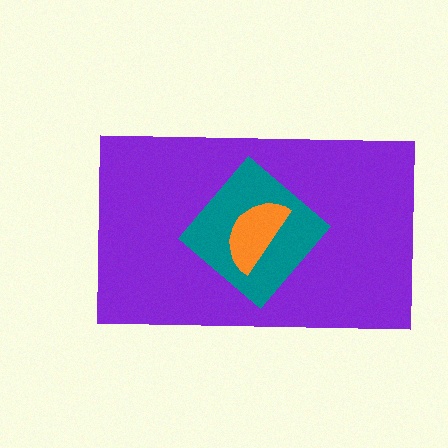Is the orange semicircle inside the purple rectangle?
Yes.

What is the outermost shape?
The purple rectangle.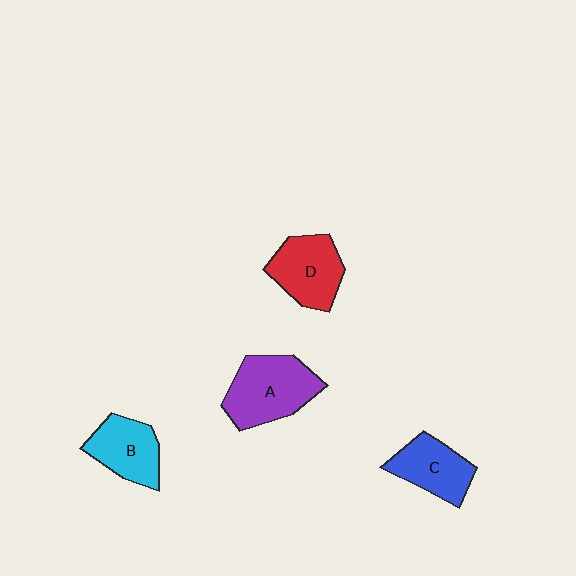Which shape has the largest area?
Shape A (purple).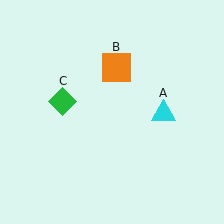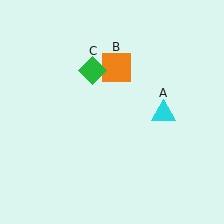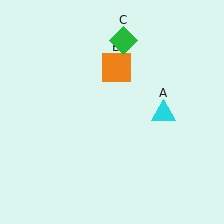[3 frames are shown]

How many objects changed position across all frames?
1 object changed position: green diamond (object C).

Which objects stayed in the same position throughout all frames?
Cyan triangle (object A) and orange square (object B) remained stationary.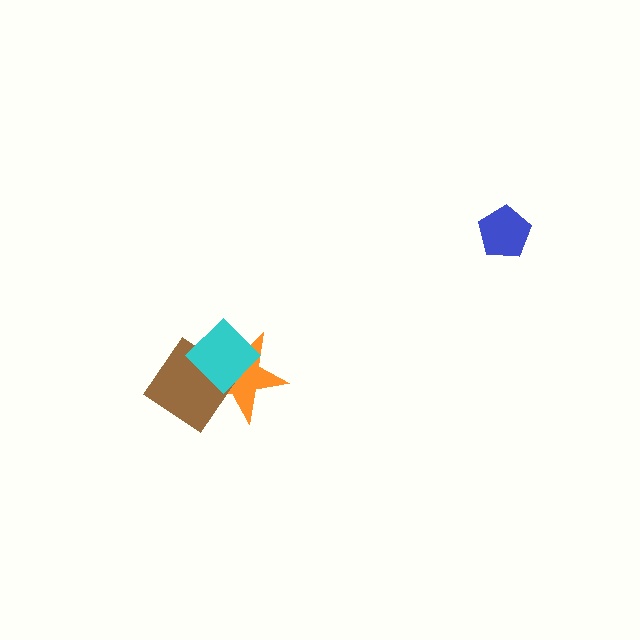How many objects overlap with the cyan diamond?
2 objects overlap with the cyan diamond.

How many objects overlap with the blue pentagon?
0 objects overlap with the blue pentagon.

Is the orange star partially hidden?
Yes, it is partially covered by another shape.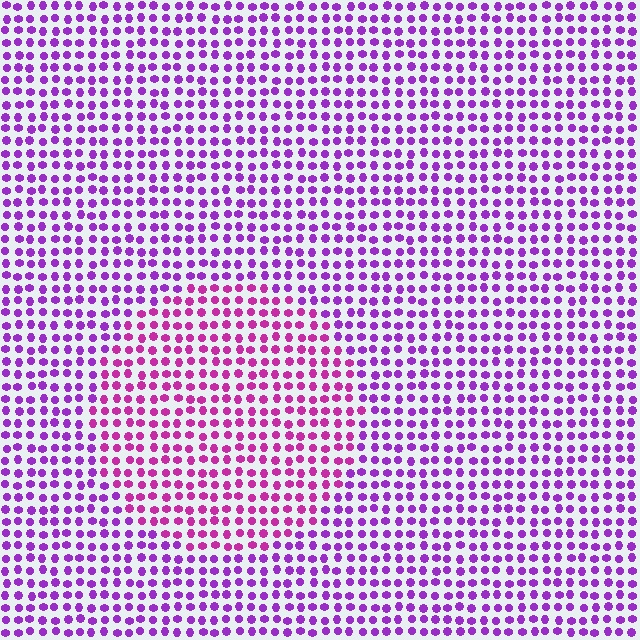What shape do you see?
I see a circle.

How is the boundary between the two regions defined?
The boundary is defined purely by a slight shift in hue (about 30 degrees). Spacing, size, and orientation are identical on both sides.